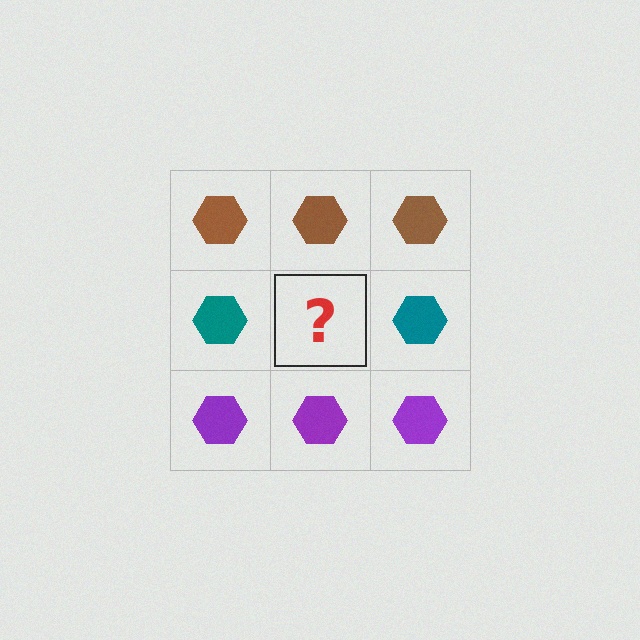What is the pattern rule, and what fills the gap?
The rule is that each row has a consistent color. The gap should be filled with a teal hexagon.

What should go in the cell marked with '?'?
The missing cell should contain a teal hexagon.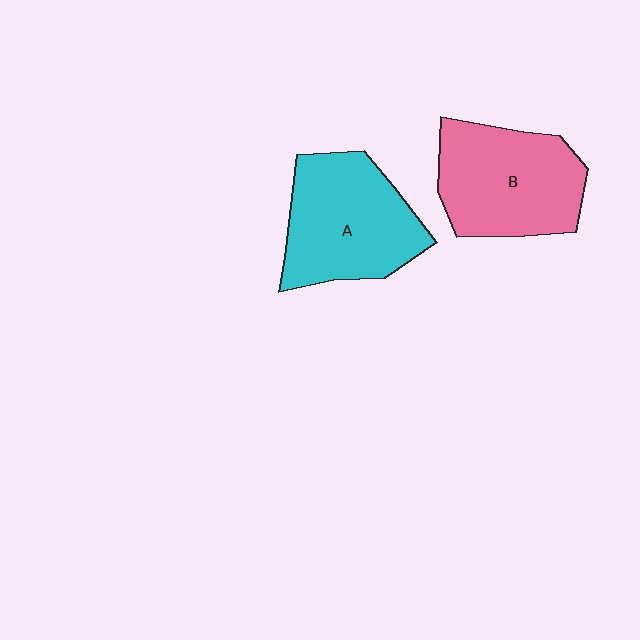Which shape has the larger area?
Shape A (cyan).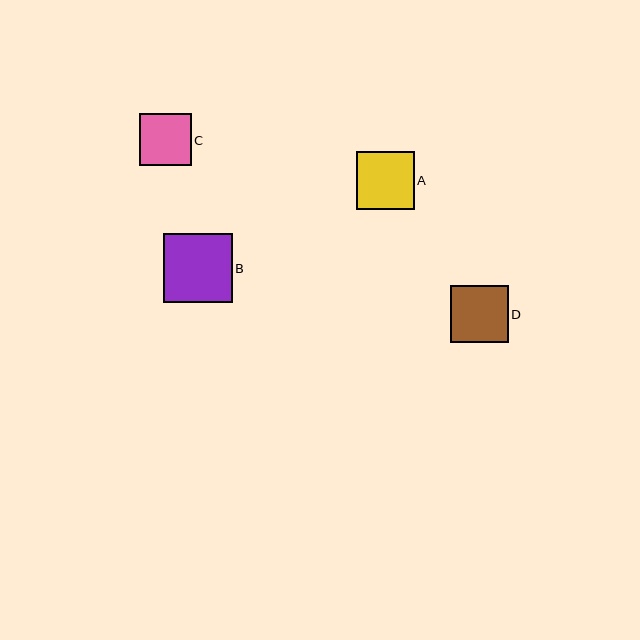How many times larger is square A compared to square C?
Square A is approximately 1.1 times the size of square C.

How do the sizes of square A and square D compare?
Square A and square D are approximately the same size.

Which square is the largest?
Square B is the largest with a size of approximately 69 pixels.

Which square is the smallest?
Square C is the smallest with a size of approximately 52 pixels.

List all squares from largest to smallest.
From largest to smallest: B, A, D, C.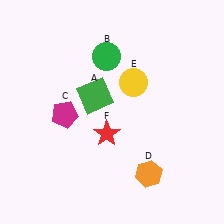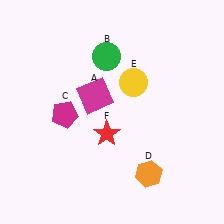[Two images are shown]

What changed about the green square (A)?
In Image 1, A is green. In Image 2, it changed to magenta.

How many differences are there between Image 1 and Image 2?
There is 1 difference between the two images.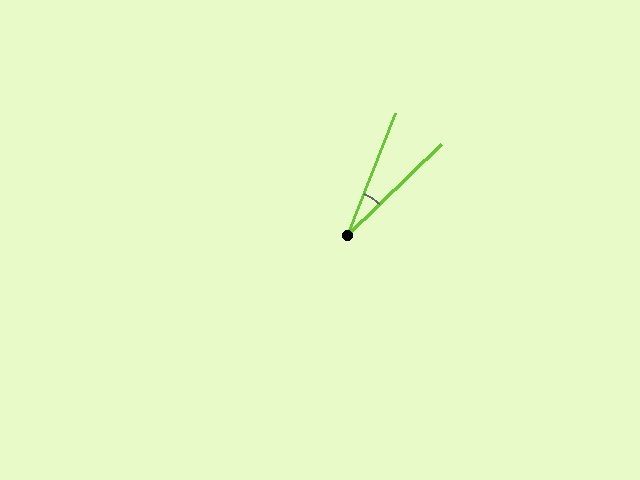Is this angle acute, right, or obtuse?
It is acute.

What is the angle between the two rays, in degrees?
Approximately 24 degrees.